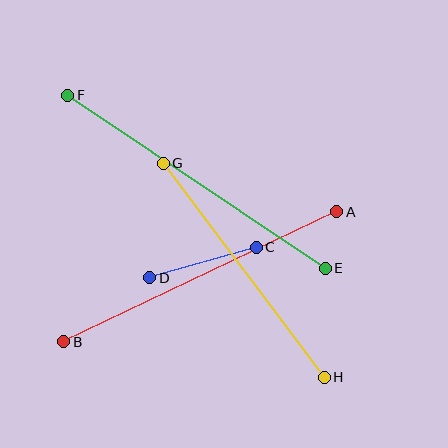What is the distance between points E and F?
The distance is approximately 310 pixels.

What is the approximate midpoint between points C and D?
The midpoint is at approximately (203, 262) pixels.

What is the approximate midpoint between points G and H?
The midpoint is at approximately (244, 270) pixels.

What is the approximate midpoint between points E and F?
The midpoint is at approximately (197, 182) pixels.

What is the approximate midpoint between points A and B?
The midpoint is at approximately (200, 277) pixels.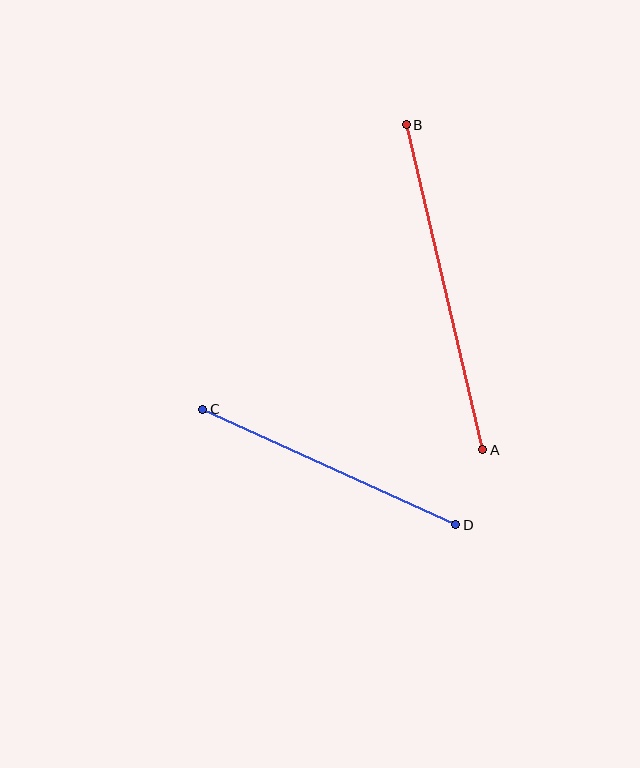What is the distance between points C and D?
The distance is approximately 278 pixels.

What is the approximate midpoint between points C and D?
The midpoint is at approximately (329, 467) pixels.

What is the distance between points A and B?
The distance is approximately 334 pixels.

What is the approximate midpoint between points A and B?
The midpoint is at approximately (444, 287) pixels.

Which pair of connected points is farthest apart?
Points A and B are farthest apart.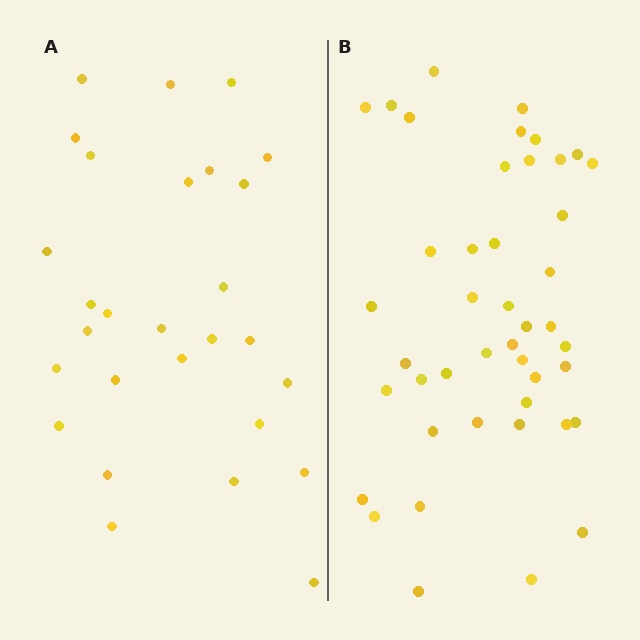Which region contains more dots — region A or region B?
Region B (the right region) has more dots.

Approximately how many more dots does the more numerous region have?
Region B has approximately 15 more dots than region A.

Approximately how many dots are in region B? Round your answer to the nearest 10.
About 40 dots. (The exact count is 44, which rounds to 40.)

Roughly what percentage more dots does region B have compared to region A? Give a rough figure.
About 55% more.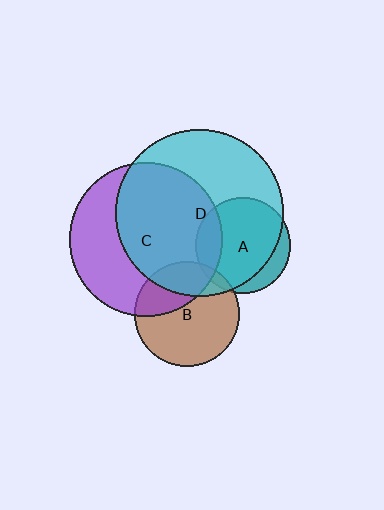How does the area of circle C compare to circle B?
Approximately 2.1 times.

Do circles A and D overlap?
Yes.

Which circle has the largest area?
Circle D (cyan).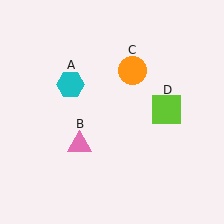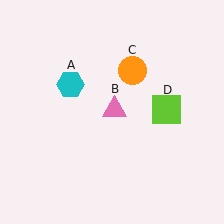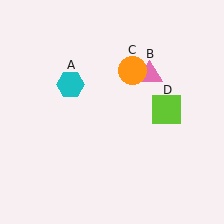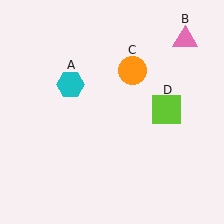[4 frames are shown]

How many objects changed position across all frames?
1 object changed position: pink triangle (object B).